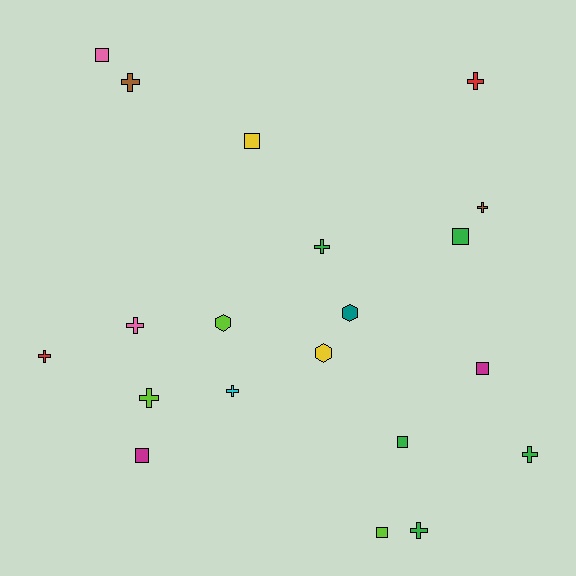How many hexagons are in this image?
There are 3 hexagons.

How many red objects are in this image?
There are 2 red objects.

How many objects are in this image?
There are 20 objects.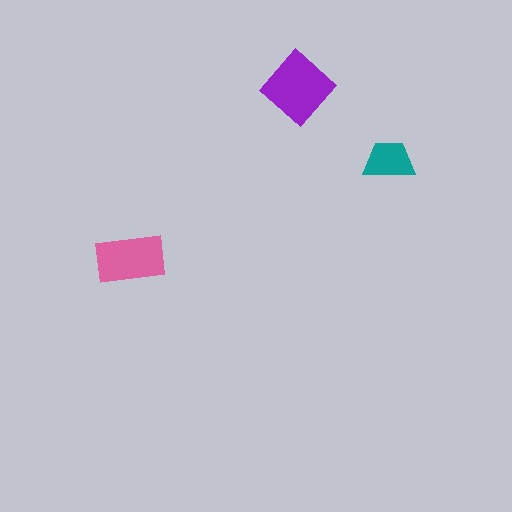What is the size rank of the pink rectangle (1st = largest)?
2nd.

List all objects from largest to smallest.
The purple diamond, the pink rectangle, the teal trapezoid.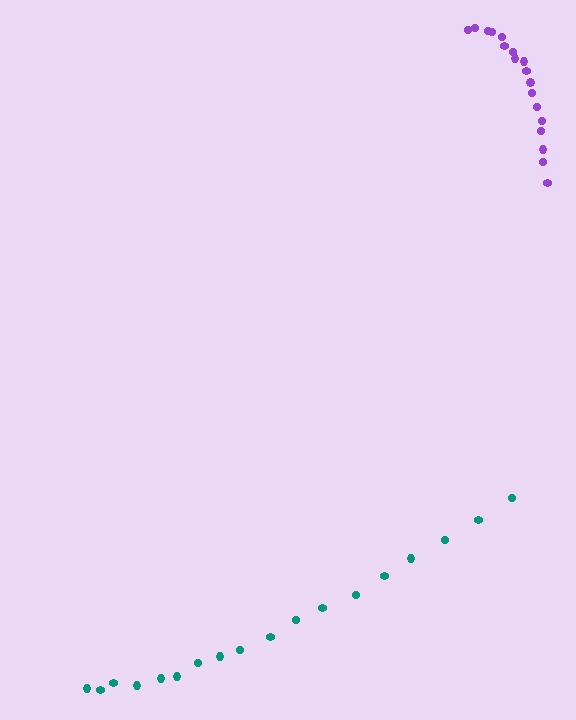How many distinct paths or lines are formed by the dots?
There are 2 distinct paths.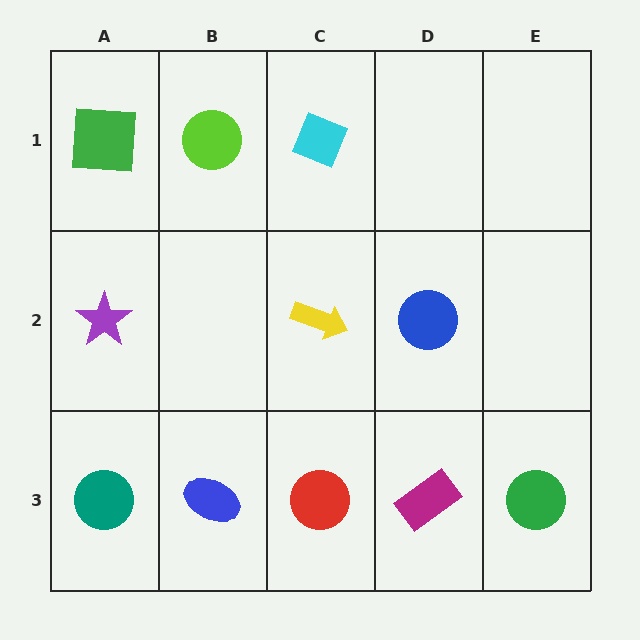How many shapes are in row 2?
3 shapes.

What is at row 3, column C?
A red circle.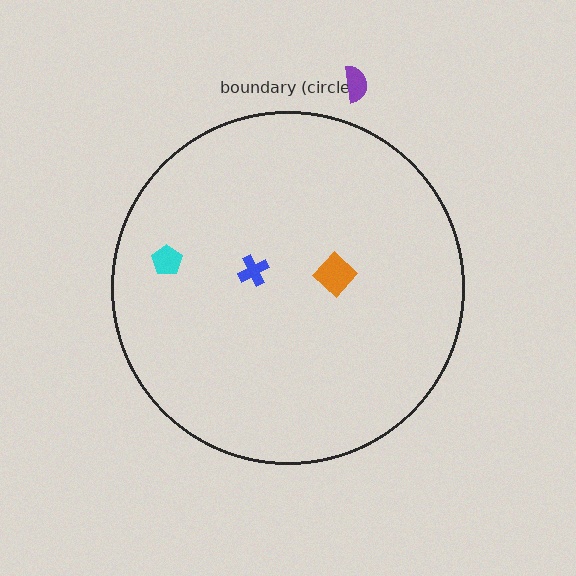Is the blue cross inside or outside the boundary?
Inside.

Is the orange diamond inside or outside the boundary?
Inside.